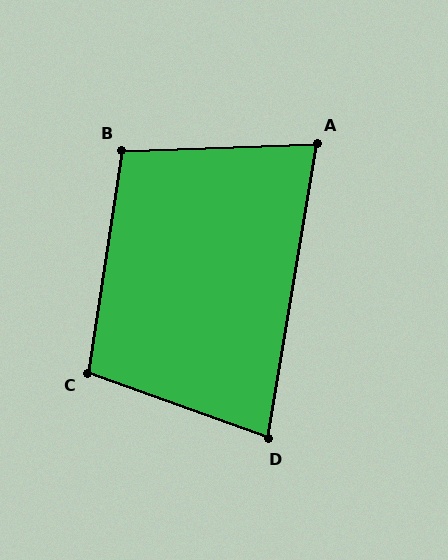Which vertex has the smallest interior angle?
A, at approximately 79 degrees.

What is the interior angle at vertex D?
Approximately 79 degrees (acute).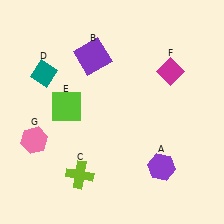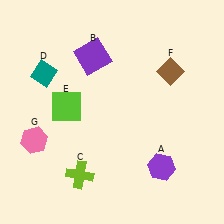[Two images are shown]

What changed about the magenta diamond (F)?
In Image 1, F is magenta. In Image 2, it changed to brown.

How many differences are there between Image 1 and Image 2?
There is 1 difference between the two images.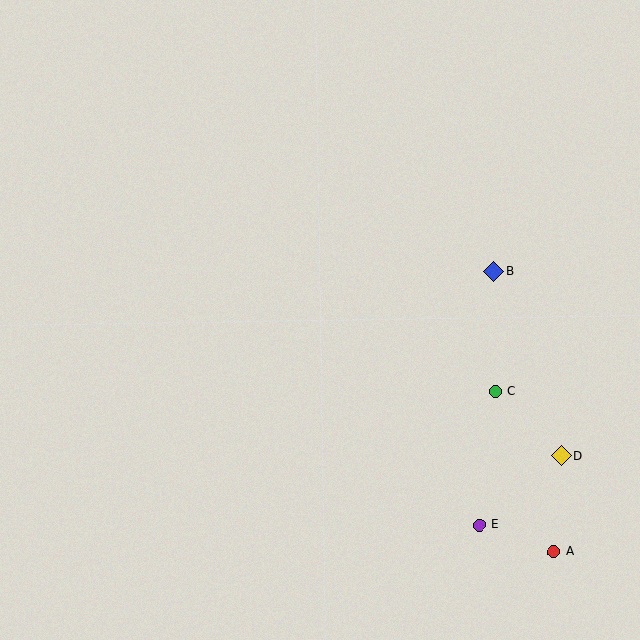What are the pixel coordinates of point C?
Point C is at (495, 392).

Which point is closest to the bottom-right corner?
Point A is closest to the bottom-right corner.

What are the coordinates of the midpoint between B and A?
The midpoint between B and A is at (524, 412).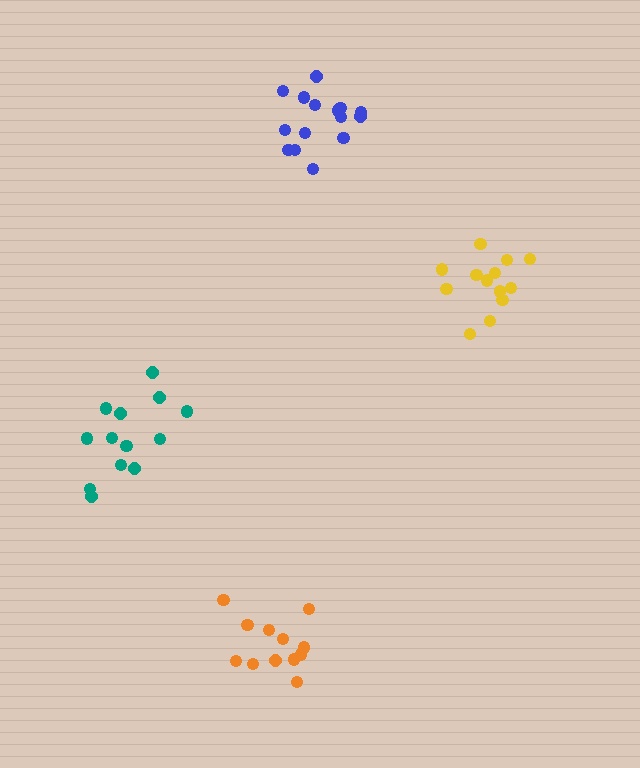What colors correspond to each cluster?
The clusters are colored: yellow, orange, blue, teal.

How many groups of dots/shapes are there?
There are 4 groups.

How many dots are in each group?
Group 1: 13 dots, Group 2: 12 dots, Group 3: 15 dots, Group 4: 13 dots (53 total).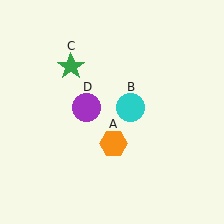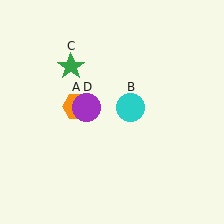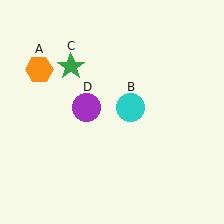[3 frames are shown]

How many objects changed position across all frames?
1 object changed position: orange hexagon (object A).